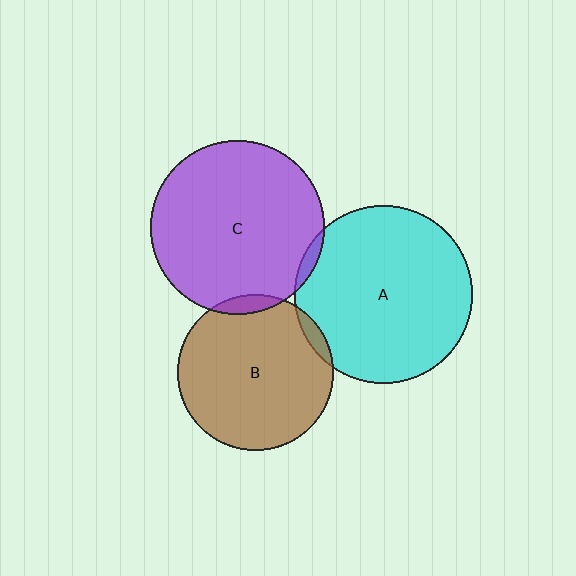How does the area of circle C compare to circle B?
Approximately 1.3 times.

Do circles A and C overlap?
Yes.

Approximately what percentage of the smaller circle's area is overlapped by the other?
Approximately 5%.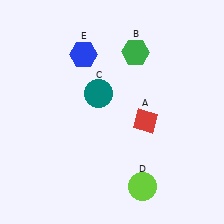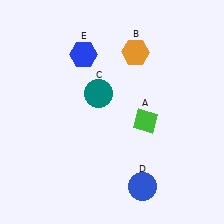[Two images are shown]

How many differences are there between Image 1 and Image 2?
There are 3 differences between the two images.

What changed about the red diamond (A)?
In Image 1, A is red. In Image 2, it changed to green.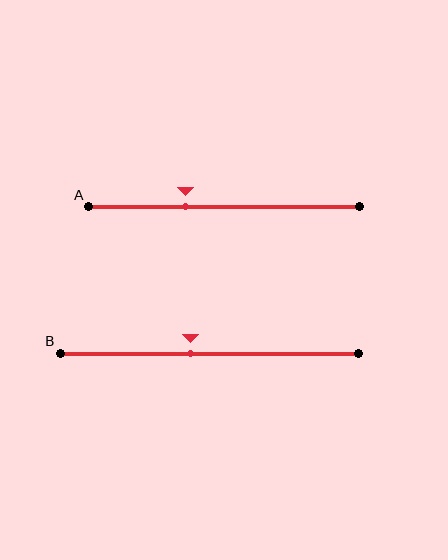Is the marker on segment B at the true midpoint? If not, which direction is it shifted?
No, the marker on segment B is shifted to the left by about 6% of the segment length.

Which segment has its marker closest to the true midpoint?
Segment B has its marker closest to the true midpoint.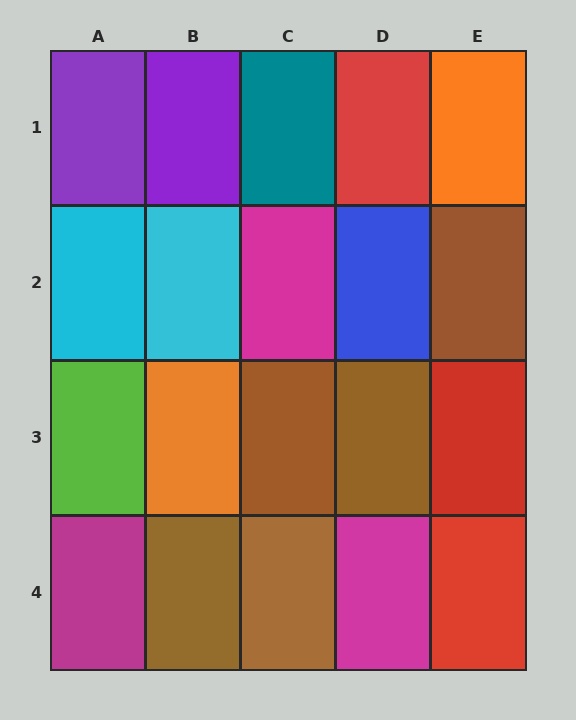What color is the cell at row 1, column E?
Orange.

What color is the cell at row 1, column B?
Purple.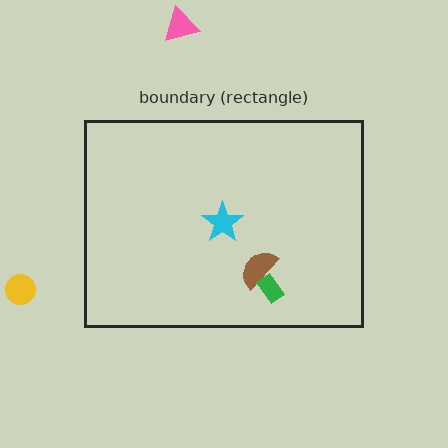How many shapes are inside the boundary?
3 inside, 2 outside.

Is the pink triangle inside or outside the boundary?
Outside.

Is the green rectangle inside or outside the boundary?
Inside.